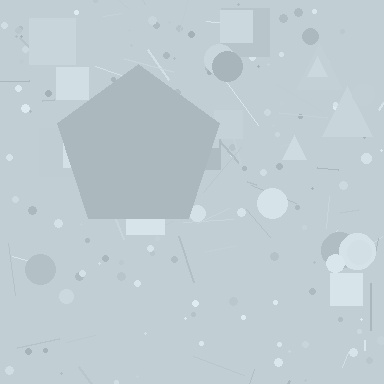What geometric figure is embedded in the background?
A pentagon is embedded in the background.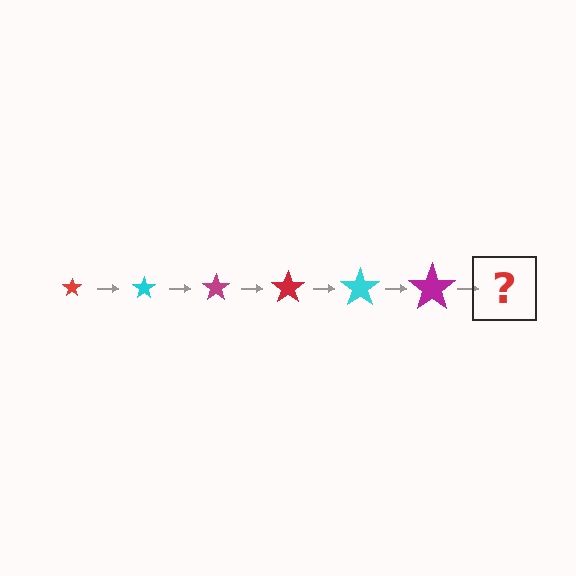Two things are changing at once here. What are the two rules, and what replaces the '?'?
The two rules are that the star grows larger each step and the color cycles through red, cyan, and magenta. The '?' should be a red star, larger than the previous one.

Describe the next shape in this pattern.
It should be a red star, larger than the previous one.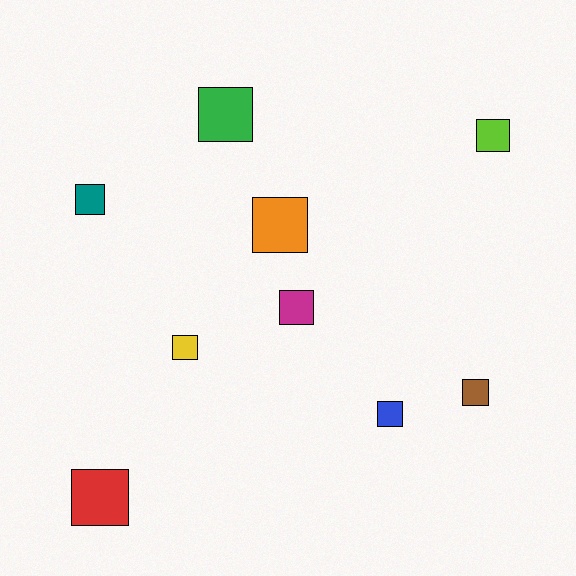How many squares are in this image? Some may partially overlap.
There are 9 squares.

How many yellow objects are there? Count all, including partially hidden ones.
There is 1 yellow object.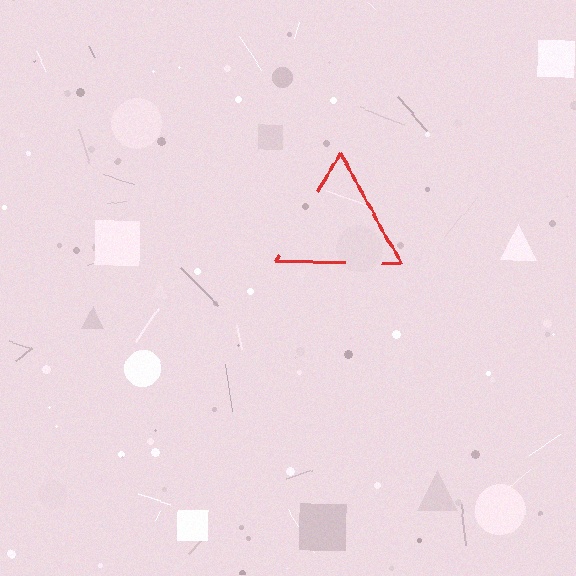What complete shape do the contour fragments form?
The contour fragments form a triangle.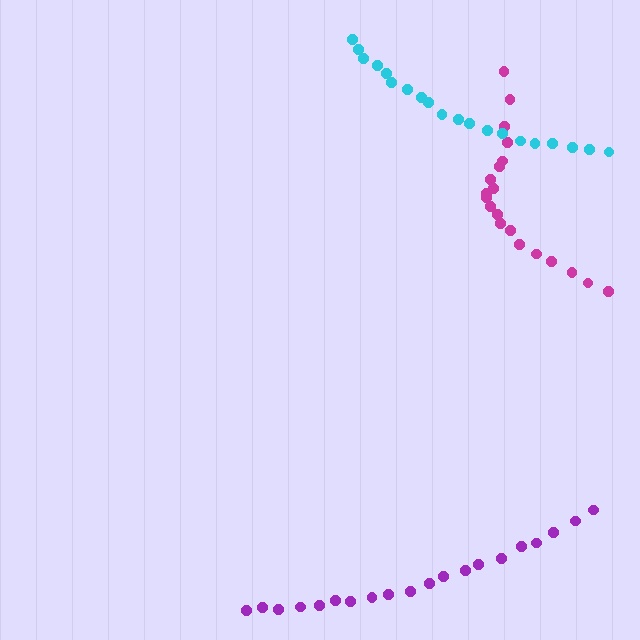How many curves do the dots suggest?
There are 3 distinct paths.